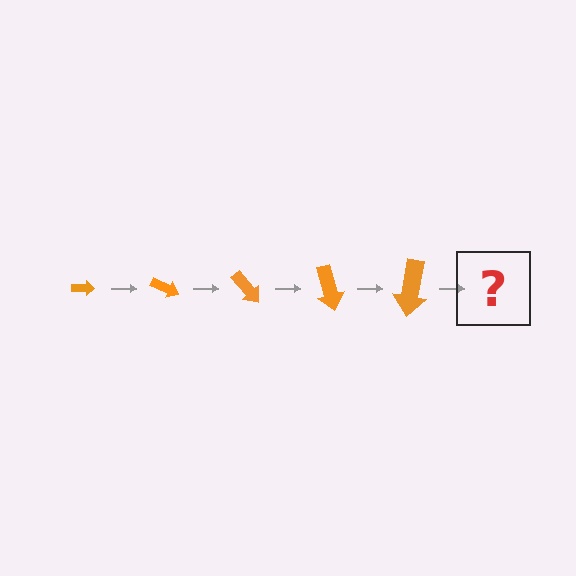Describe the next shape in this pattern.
It should be an arrow, larger than the previous one and rotated 125 degrees from the start.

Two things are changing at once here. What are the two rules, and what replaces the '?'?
The two rules are that the arrow grows larger each step and it rotates 25 degrees each step. The '?' should be an arrow, larger than the previous one and rotated 125 degrees from the start.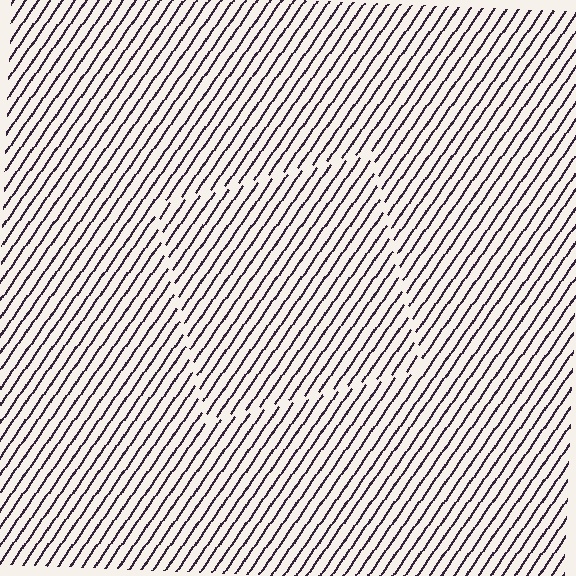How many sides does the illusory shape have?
4 sides — the line-ends trace a square.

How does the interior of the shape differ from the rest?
The interior of the shape contains the same grating, shifted by half a period — the contour is defined by the phase discontinuity where line-ends from the inner and outer gratings abut.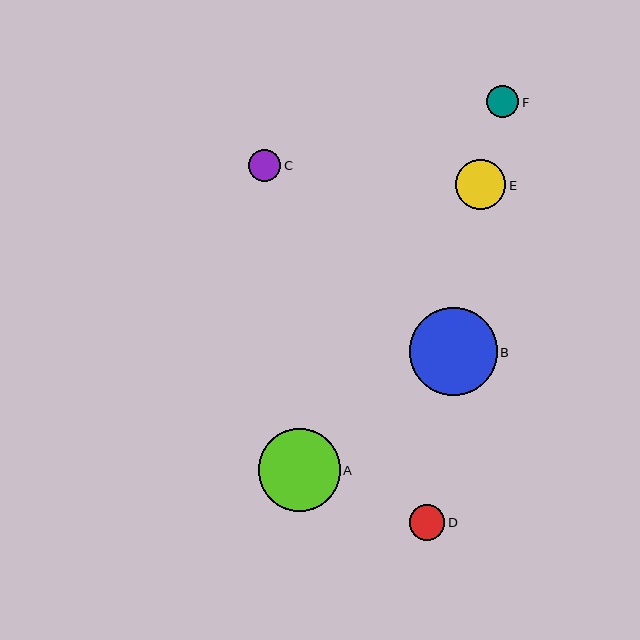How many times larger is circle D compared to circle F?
Circle D is approximately 1.1 times the size of circle F.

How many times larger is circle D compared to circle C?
Circle D is approximately 1.1 times the size of circle C.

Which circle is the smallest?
Circle F is the smallest with a size of approximately 32 pixels.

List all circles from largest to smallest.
From largest to smallest: B, A, E, D, C, F.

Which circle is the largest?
Circle B is the largest with a size of approximately 87 pixels.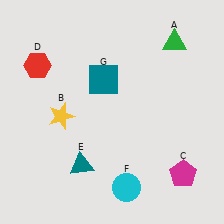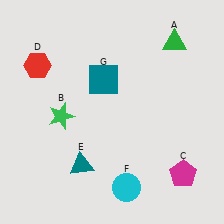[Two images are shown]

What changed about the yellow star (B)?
In Image 1, B is yellow. In Image 2, it changed to green.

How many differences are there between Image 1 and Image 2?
There is 1 difference between the two images.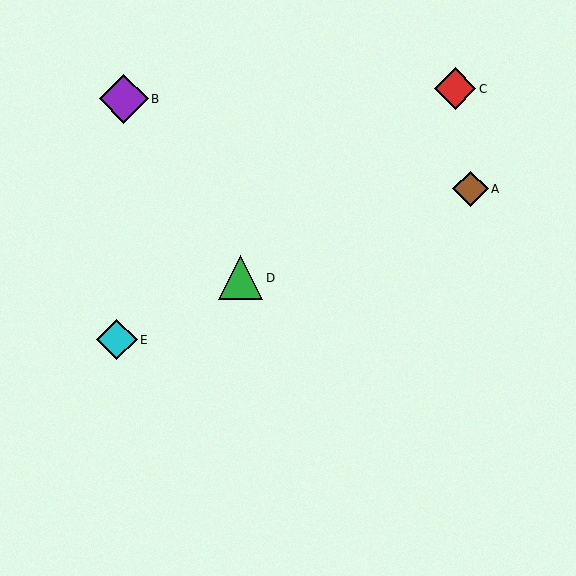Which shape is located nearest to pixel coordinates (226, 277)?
The green triangle (labeled D) at (241, 278) is nearest to that location.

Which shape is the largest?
The purple diamond (labeled B) is the largest.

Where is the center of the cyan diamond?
The center of the cyan diamond is at (117, 340).